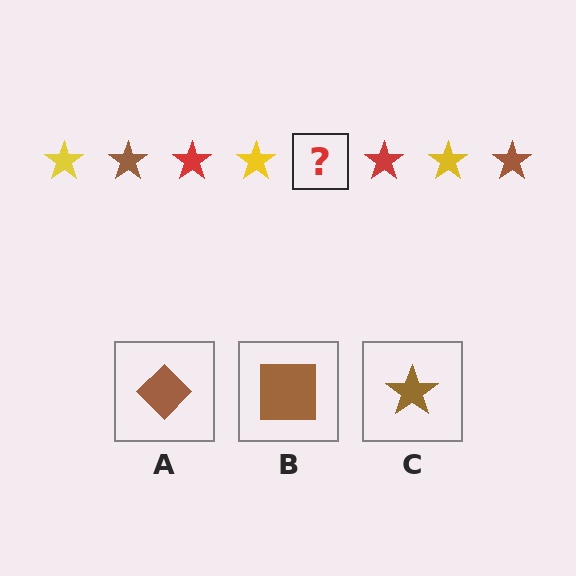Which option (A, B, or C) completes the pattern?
C.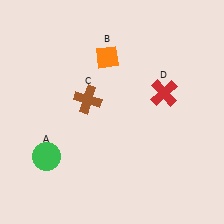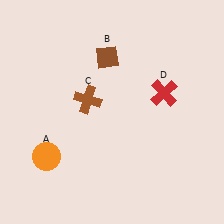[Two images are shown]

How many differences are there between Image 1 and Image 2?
There are 2 differences between the two images.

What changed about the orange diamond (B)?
In Image 1, B is orange. In Image 2, it changed to brown.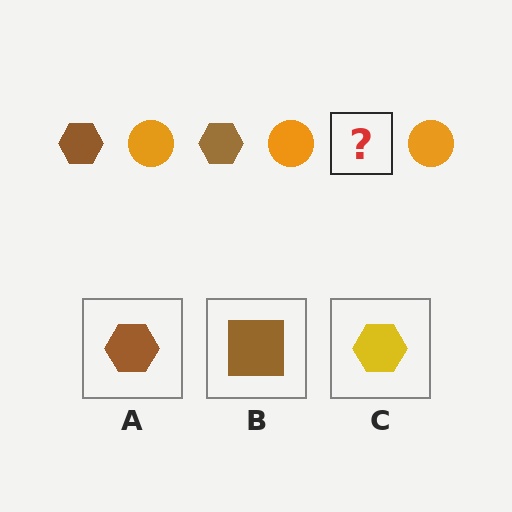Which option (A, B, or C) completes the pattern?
A.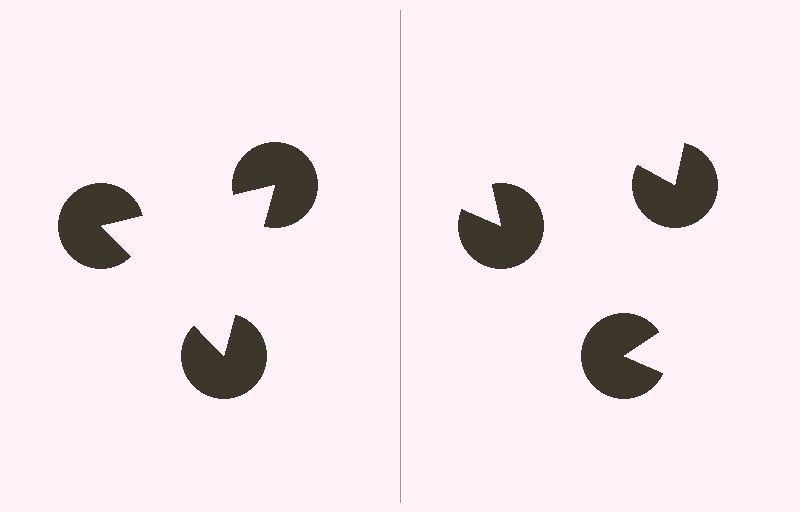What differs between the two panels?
The pac-man discs are positioned identically on both sides; only the wedge orientations differ. On the left they align to a triangle; on the right they are misaligned.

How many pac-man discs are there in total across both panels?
6 — 3 on each side.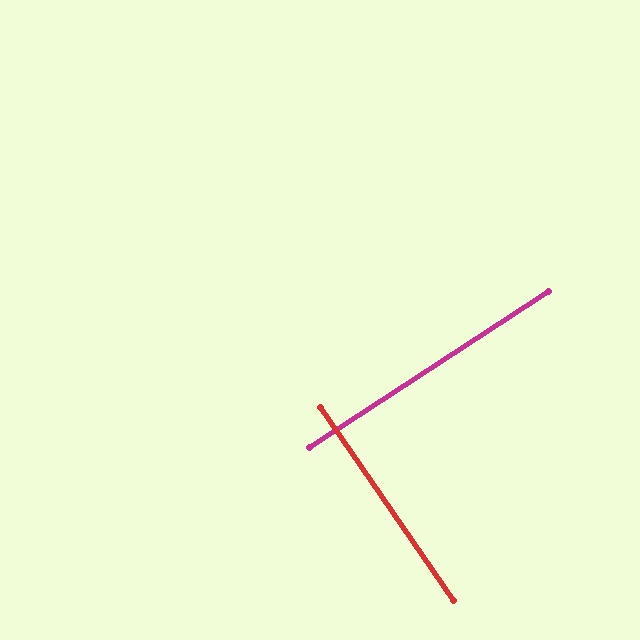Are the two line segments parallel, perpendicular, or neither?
Perpendicular — they meet at approximately 89°.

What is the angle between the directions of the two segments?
Approximately 89 degrees.